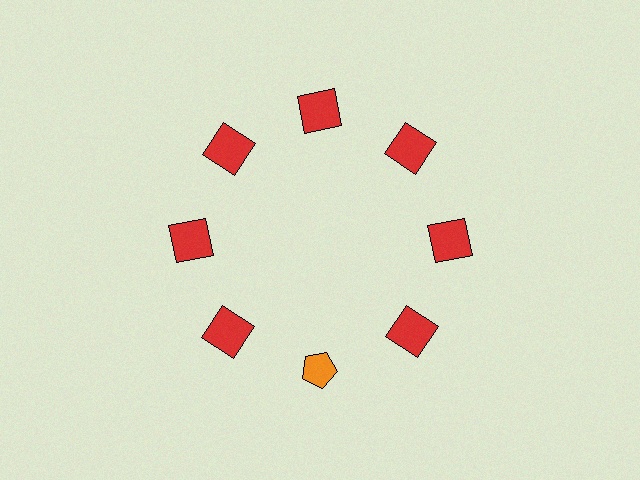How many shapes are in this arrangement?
There are 8 shapes arranged in a ring pattern.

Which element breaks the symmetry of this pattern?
The orange pentagon at roughly the 6 o'clock position breaks the symmetry. All other shapes are red squares.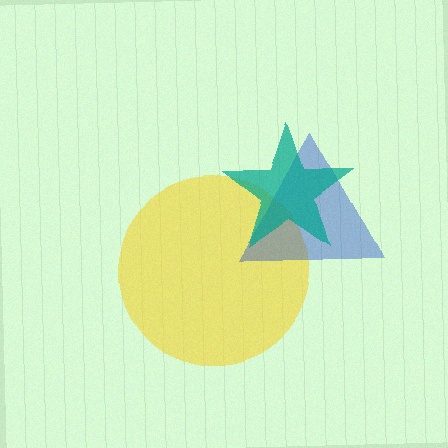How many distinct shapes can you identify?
There are 3 distinct shapes: a yellow circle, a blue triangle, a teal star.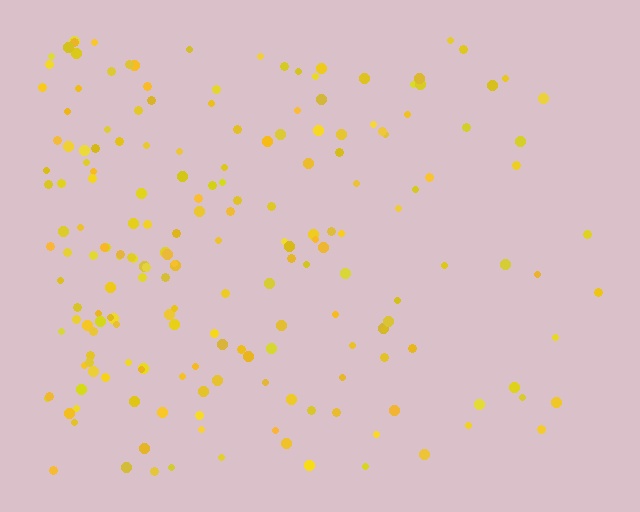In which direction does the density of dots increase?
From right to left, with the left side densest.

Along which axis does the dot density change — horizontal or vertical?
Horizontal.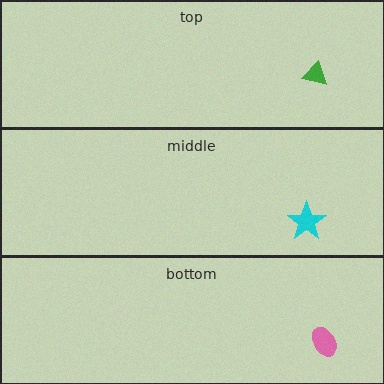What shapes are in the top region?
The green triangle.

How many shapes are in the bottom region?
1.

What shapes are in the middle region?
The cyan star.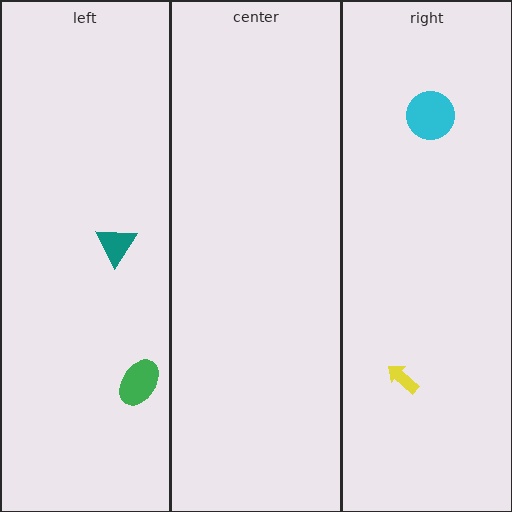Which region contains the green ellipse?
The left region.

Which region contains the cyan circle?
The right region.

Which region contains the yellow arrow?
The right region.